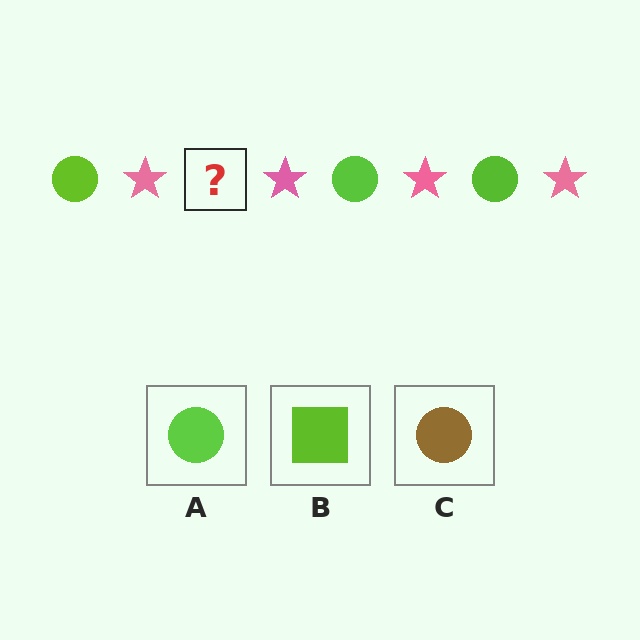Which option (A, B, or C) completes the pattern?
A.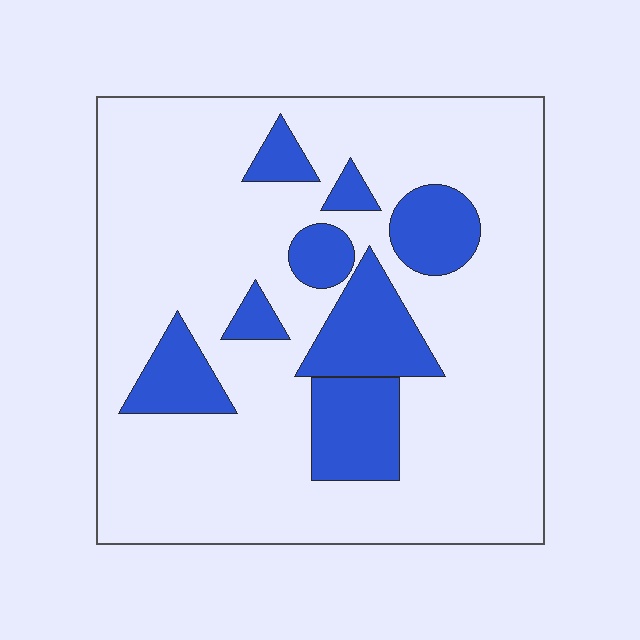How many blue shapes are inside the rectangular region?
8.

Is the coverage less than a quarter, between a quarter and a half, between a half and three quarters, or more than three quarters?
Less than a quarter.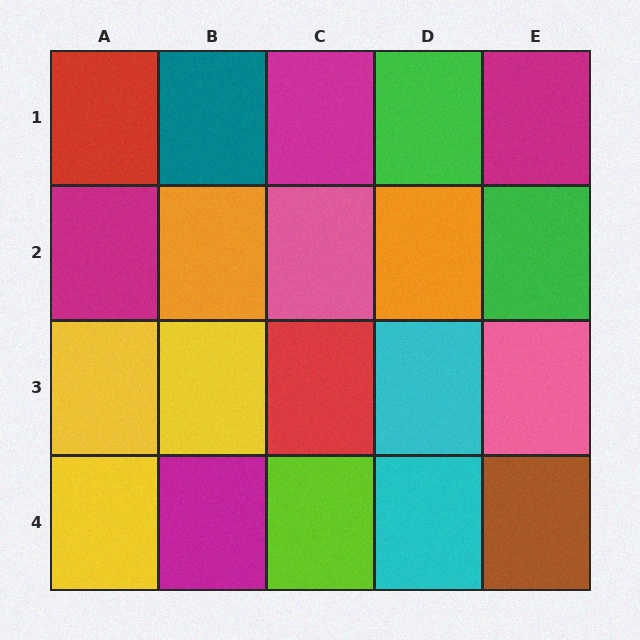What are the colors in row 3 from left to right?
Yellow, yellow, red, cyan, pink.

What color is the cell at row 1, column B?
Teal.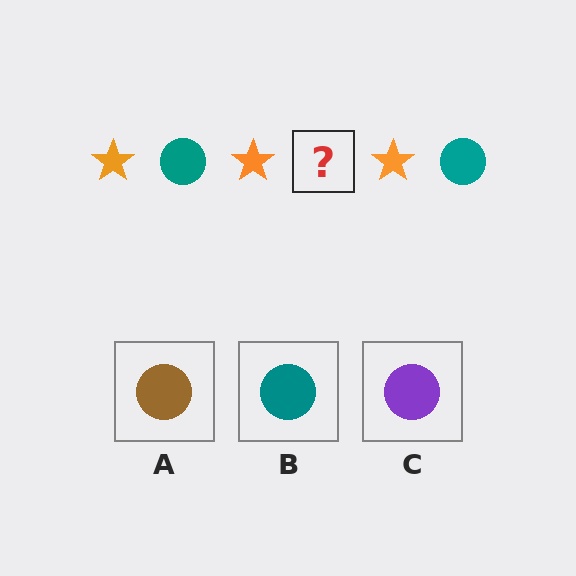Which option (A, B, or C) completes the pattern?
B.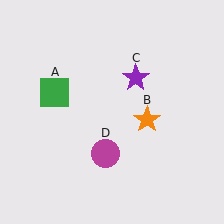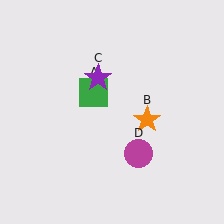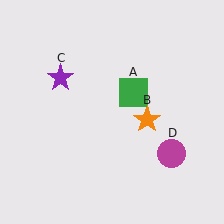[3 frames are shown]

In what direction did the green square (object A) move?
The green square (object A) moved right.